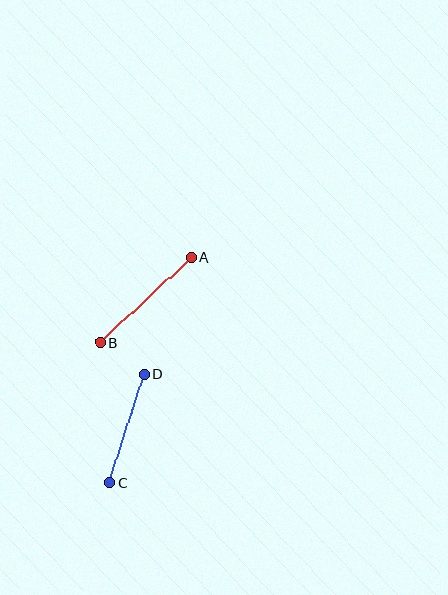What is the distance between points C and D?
The distance is approximately 114 pixels.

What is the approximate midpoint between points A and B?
The midpoint is at approximately (146, 300) pixels.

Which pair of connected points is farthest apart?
Points A and B are farthest apart.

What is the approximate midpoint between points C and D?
The midpoint is at approximately (127, 428) pixels.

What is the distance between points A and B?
The distance is approximately 125 pixels.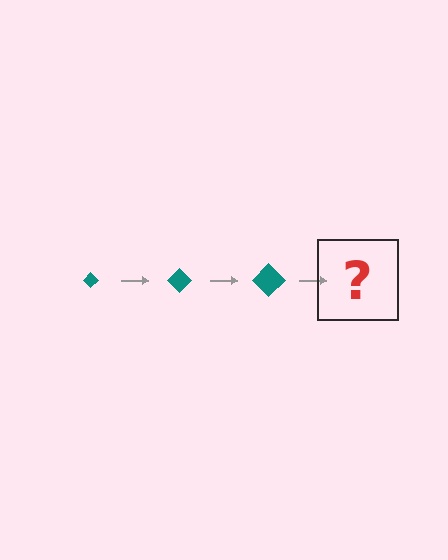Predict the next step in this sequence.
The next step is a teal diamond, larger than the previous one.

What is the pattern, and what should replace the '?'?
The pattern is that the diamond gets progressively larger each step. The '?' should be a teal diamond, larger than the previous one.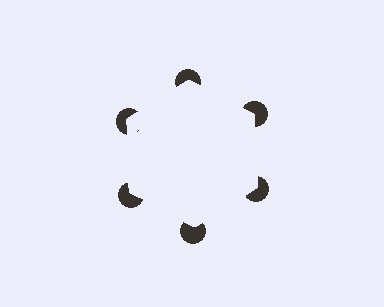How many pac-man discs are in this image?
There are 6 — one at each vertex of the illusory hexagon.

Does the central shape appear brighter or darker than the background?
It typically appears slightly brighter than the background, even though no actual brightness change is drawn.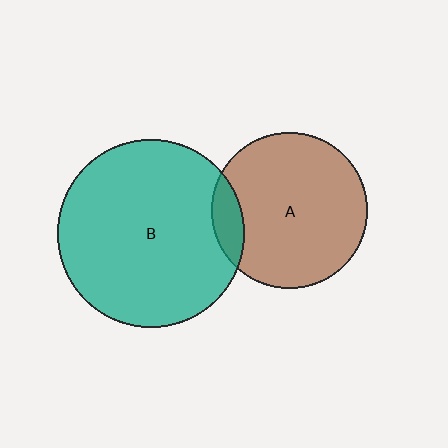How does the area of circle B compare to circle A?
Approximately 1.4 times.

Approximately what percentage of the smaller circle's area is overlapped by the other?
Approximately 10%.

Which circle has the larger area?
Circle B (teal).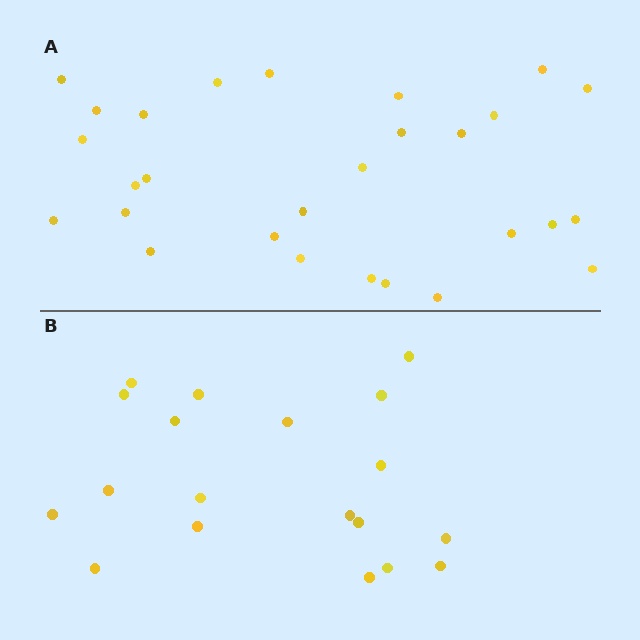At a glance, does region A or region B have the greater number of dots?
Region A (the top region) has more dots.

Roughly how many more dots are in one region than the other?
Region A has roughly 8 or so more dots than region B.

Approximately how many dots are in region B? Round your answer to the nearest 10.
About 20 dots. (The exact count is 19, which rounds to 20.)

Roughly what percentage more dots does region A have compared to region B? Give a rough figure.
About 45% more.